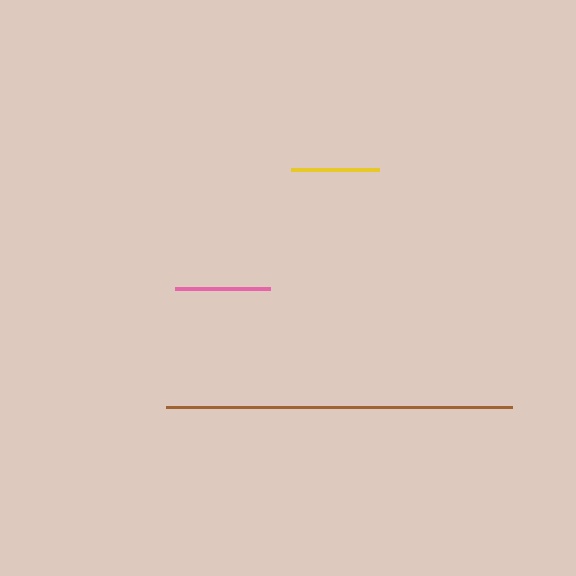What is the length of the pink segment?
The pink segment is approximately 95 pixels long.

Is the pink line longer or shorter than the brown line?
The brown line is longer than the pink line.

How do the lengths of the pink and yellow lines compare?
The pink and yellow lines are approximately the same length.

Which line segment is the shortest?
The yellow line is the shortest at approximately 88 pixels.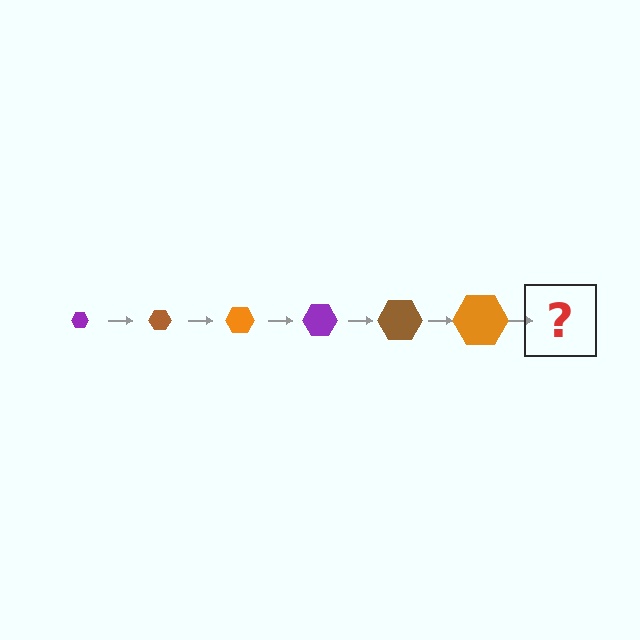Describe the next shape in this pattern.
It should be a purple hexagon, larger than the previous one.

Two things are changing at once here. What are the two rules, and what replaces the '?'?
The two rules are that the hexagon grows larger each step and the color cycles through purple, brown, and orange. The '?' should be a purple hexagon, larger than the previous one.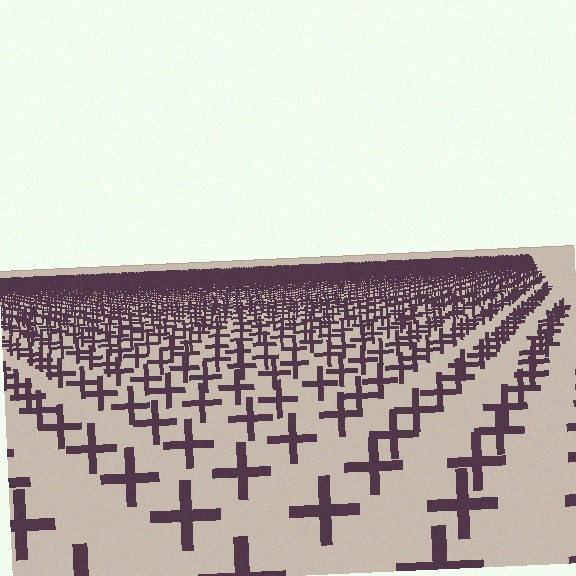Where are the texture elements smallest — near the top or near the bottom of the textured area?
Near the top.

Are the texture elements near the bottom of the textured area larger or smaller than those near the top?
Larger. Near the bottom, elements are closer to the viewer and appear at a bigger on-screen size.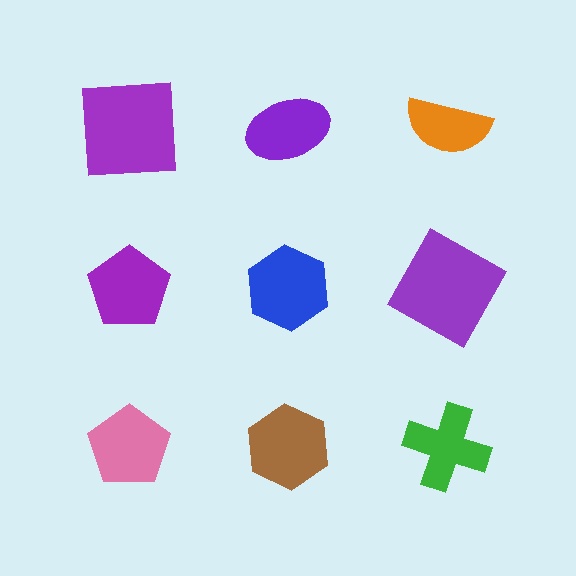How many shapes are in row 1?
3 shapes.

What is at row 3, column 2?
A brown hexagon.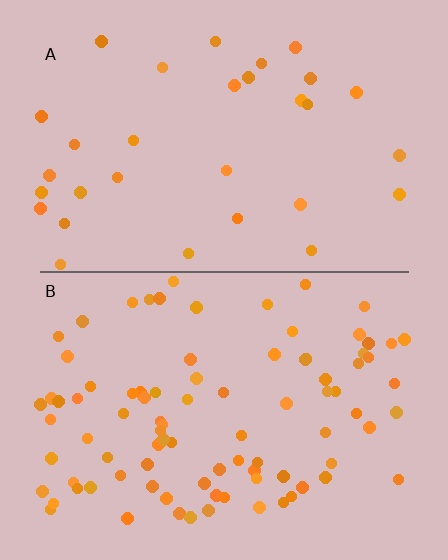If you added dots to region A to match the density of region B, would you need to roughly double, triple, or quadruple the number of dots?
Approximately triple.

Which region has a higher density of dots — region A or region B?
B (the bottom).